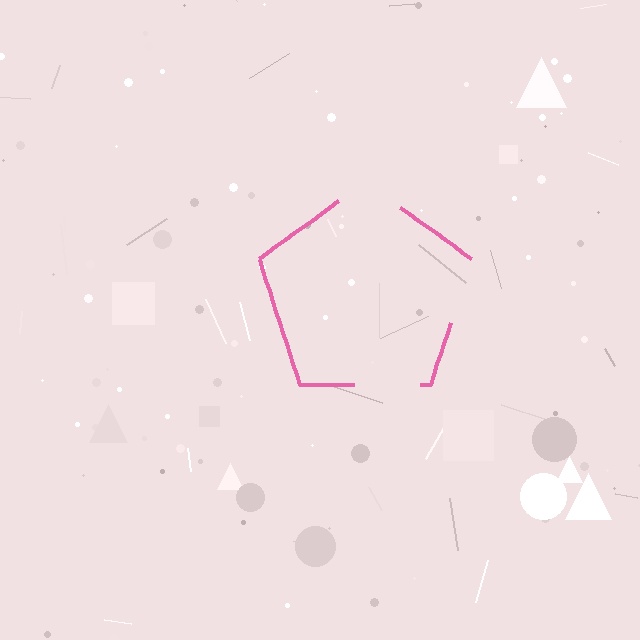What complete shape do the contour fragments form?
The contour fragments form a pentagon.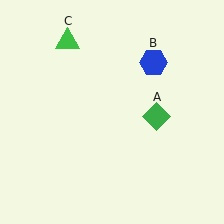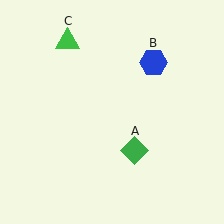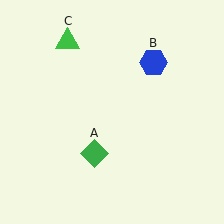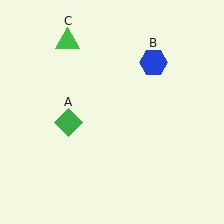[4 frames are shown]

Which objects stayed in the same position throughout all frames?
Blue hexagon (object B) and green triangle (object C) remained stationary.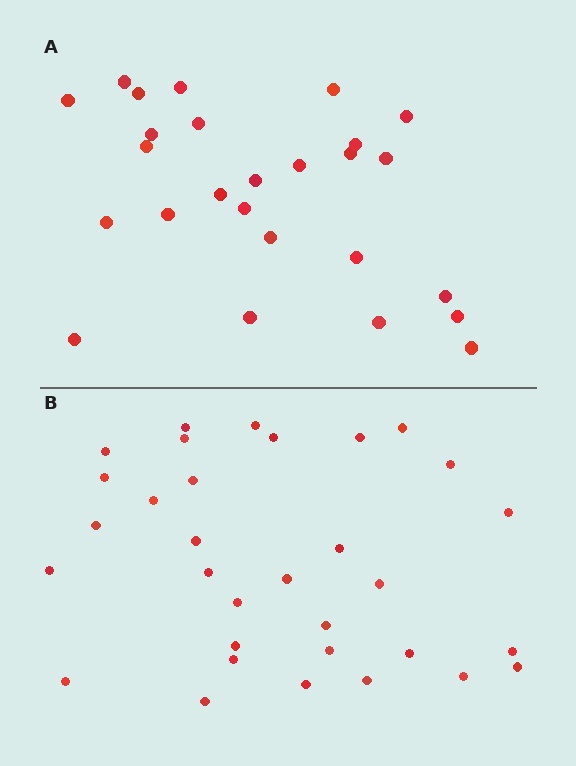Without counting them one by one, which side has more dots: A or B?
Region B (the bottom region) has more dots.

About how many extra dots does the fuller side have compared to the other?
Region B has about 6 more dots than region A.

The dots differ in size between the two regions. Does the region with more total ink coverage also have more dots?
No. Region A has more total ink coverage because its dots are larger, but region B actually contains more individual dots. Total area can be misleading — the number of items is what matters here.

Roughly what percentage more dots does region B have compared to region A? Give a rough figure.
About 25% more.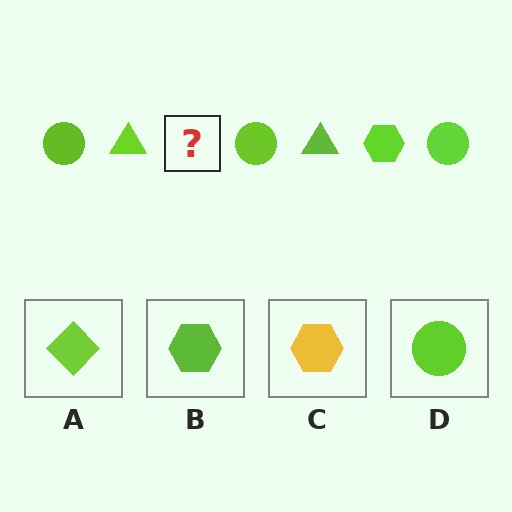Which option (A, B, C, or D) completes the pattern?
B.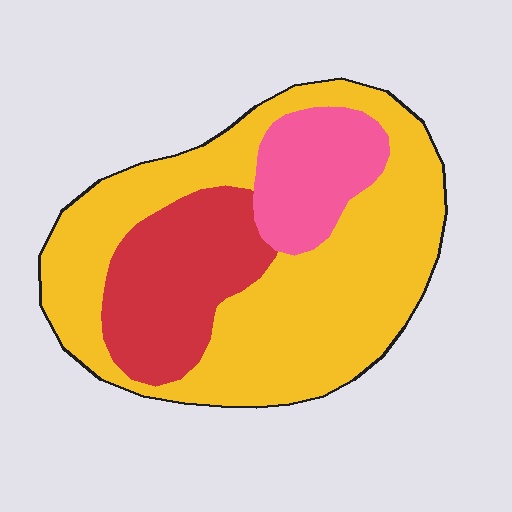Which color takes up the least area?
Pink, at roughly 15%.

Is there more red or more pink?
Red.